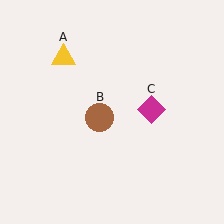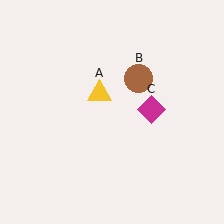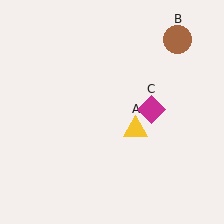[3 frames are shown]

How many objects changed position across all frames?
2 objects changed position: yellow triangle (object A), brown circle (object B).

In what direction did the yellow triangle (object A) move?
The yellow triangle (object A) moved down and to the right.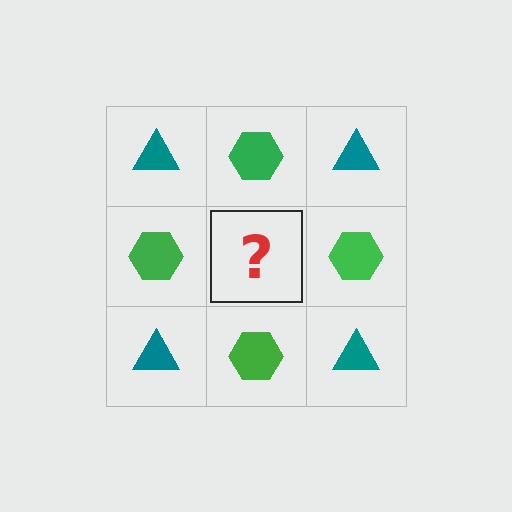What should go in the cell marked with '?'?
The missing cell should contain a teal triangle.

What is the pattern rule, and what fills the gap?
The rule is that it alternates teal triangle and green hexagon in a checkerboard pattern. The gap should be filled with a teal triangle.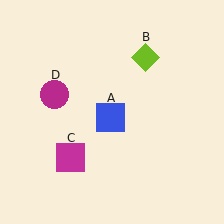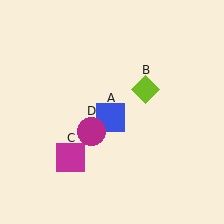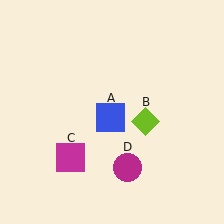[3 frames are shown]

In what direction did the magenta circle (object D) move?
The magenta circle (object D) moved down and to the right.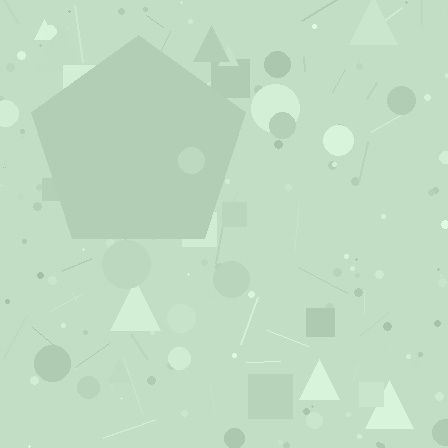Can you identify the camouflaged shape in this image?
The camouflaged shape is a pentagon.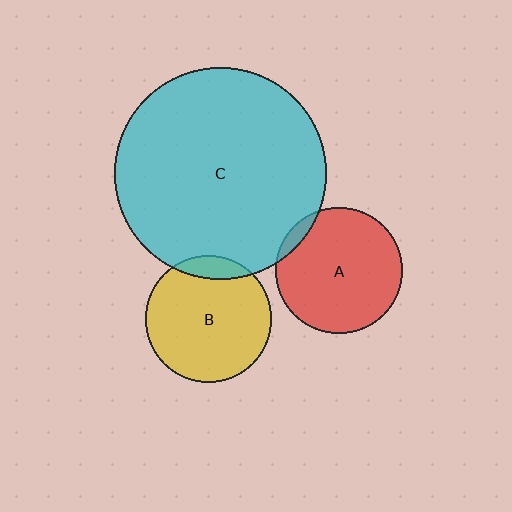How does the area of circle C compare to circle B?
Approximately 2.8 times.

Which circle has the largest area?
Circle C (cyan).